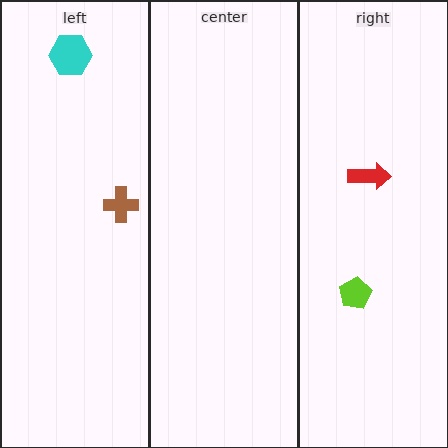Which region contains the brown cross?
The left region.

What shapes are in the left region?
The cyan hexagon, the brown cross.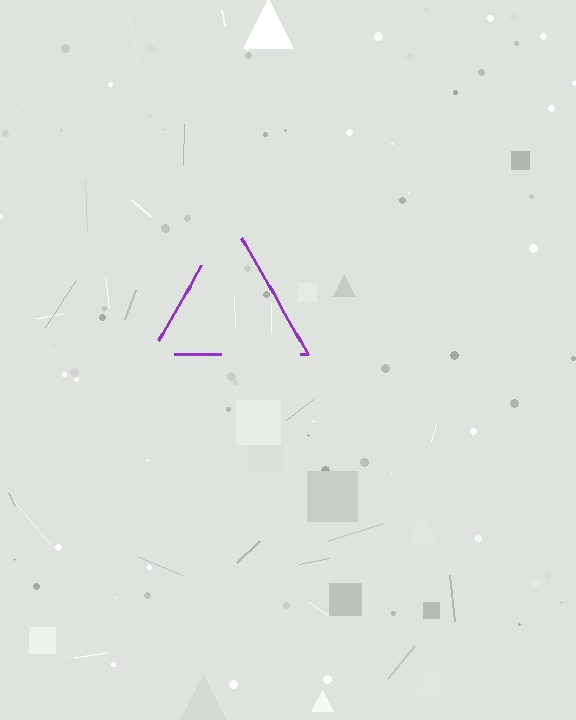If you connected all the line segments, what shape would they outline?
They would outline a triangle.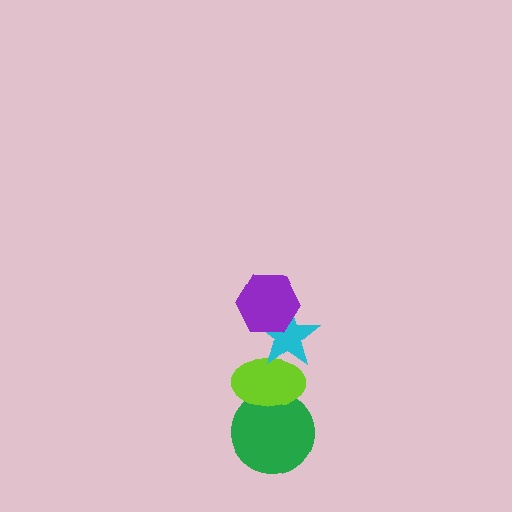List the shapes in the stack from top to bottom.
From top to bottom: the purple hexagon, the cyan star, the lime ellipse, the green circle.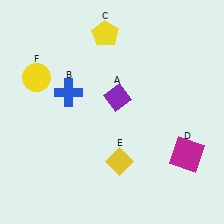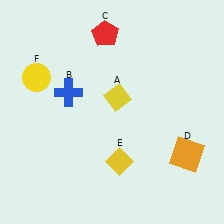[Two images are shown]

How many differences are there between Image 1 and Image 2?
There are 3 differences between the two images.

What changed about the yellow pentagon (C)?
In Image 1, C is yellow. In Image 2, it changed to red.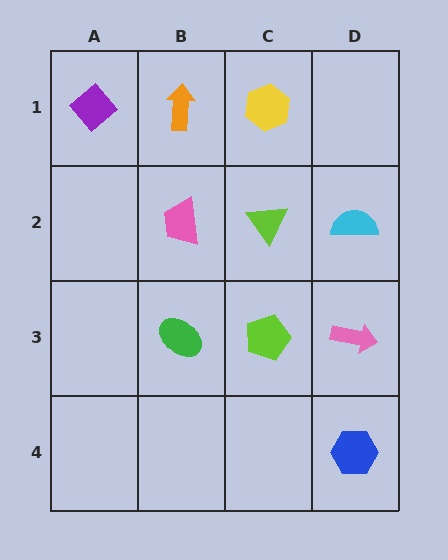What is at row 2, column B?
A pink trapezoid.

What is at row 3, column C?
A lime pentagon.